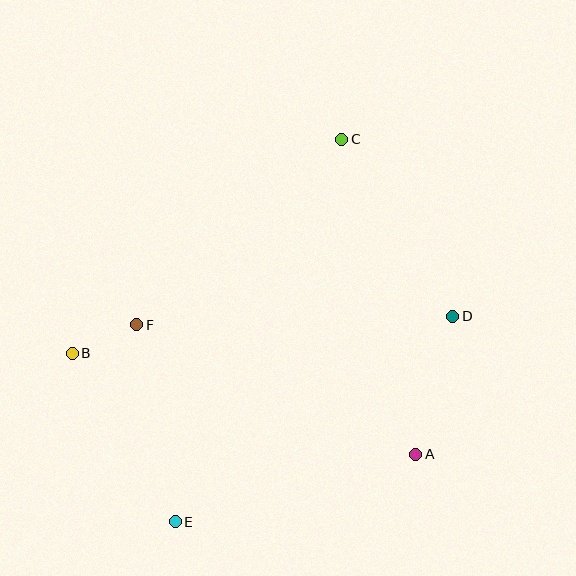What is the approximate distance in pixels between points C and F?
The distance between C and F is approximately 276 pixels.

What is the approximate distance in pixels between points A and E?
The distance between A and E is approximately 250 pixels.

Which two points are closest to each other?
Points B and F are closest to each other.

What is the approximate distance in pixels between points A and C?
The distance between A and C is approximately 323 pixels.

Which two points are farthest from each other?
Points C and E are farthest from each other.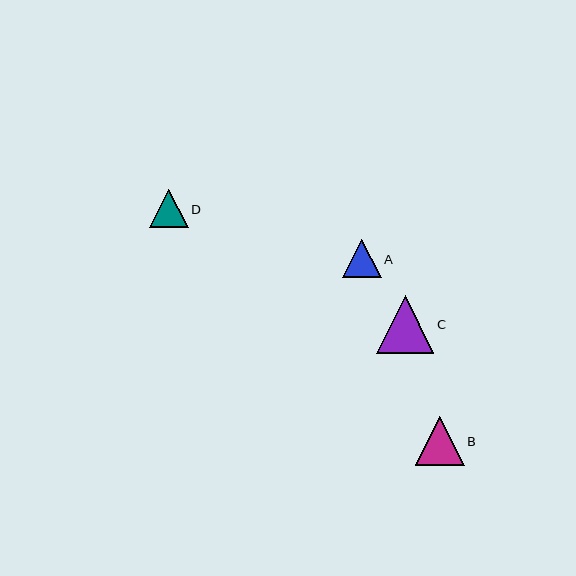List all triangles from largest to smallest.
From largest to smallest: C, B, A, D.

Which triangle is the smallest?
Triangle D is the smallest with a size of approximately 38 pixels.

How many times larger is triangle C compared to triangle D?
Triangle C is approximately 1.5 times the size of triangle D.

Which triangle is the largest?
Triangle C is the largest with a size of approximately 57 pixels.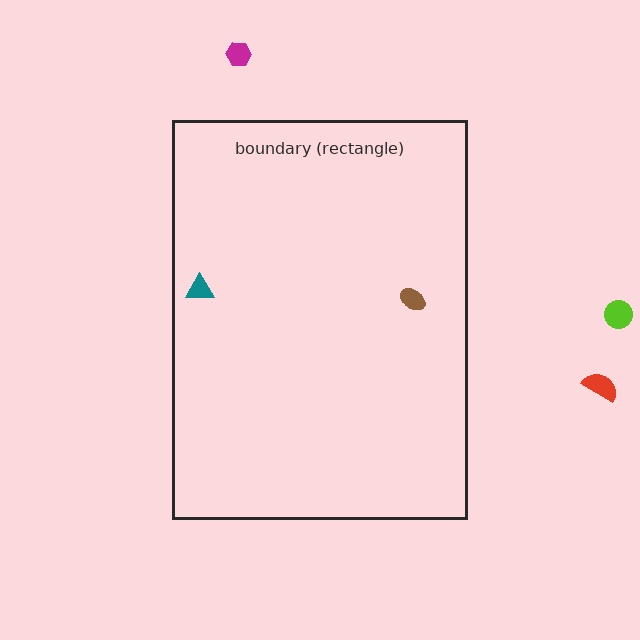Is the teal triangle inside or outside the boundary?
Inside.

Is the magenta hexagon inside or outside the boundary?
Outside.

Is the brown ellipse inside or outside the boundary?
Inside.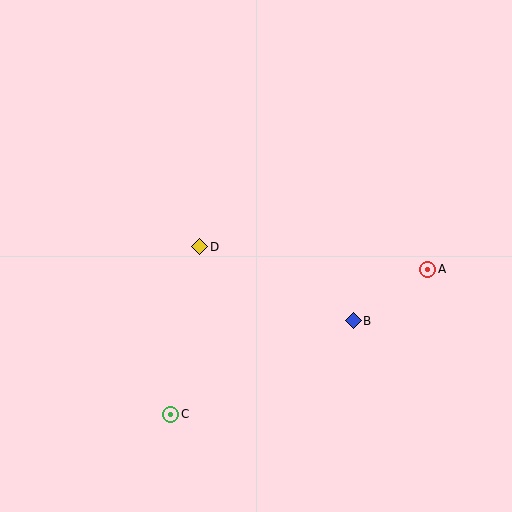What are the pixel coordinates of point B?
Point B is at (353, 321).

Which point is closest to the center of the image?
Point D at (200, 247) is closest to the center.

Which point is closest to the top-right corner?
Point A is closest to the top-right corner.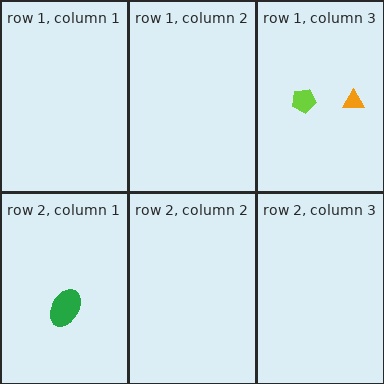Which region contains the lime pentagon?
The row 1, column 3 region.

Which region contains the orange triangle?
The row 1, column 3 region.